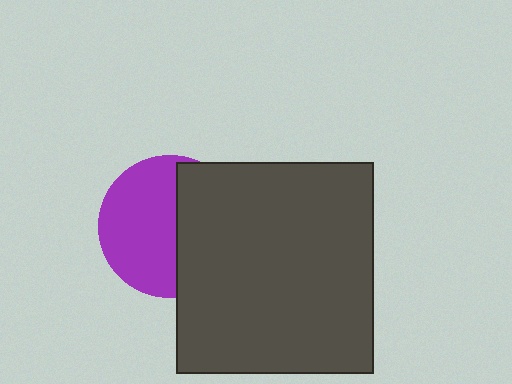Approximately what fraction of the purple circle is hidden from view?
Roughly 45% of the purple circle is hidden behind the dark gray rectangle.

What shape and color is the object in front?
The object in front is a dark gray rectangle.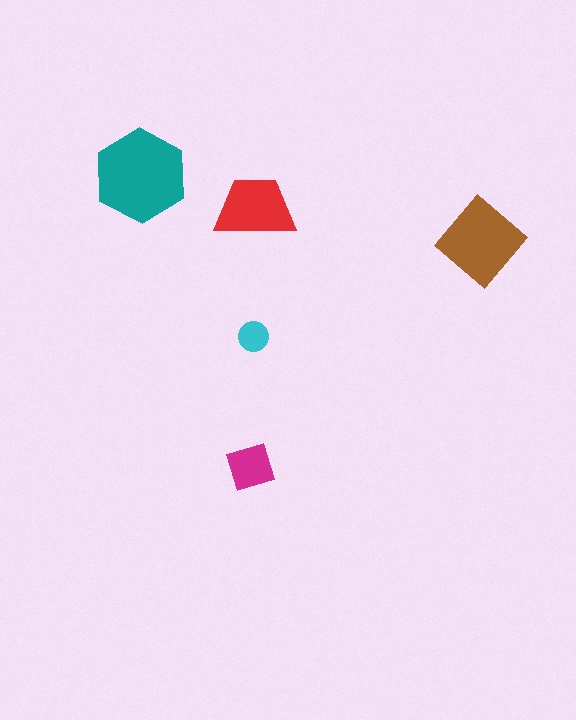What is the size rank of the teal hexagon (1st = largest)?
1st.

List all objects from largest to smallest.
The teal hexagon, the brown diamond, the red trapezoid, the magenta square, the cyan circle.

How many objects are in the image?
There are 5 objects in the image.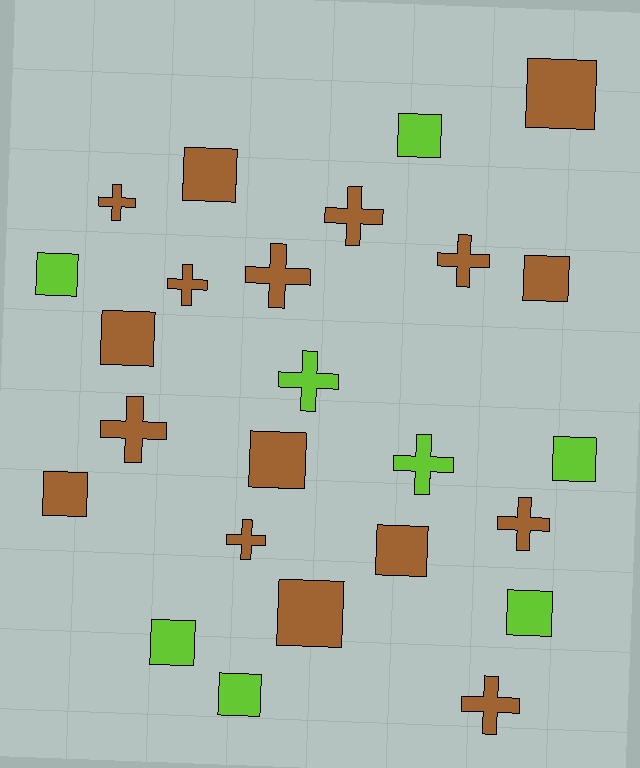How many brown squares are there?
There are 8 brown squares.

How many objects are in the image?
There are 25 objects.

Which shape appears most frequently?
Square, with 14 objects.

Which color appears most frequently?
Brown, with 17 objects.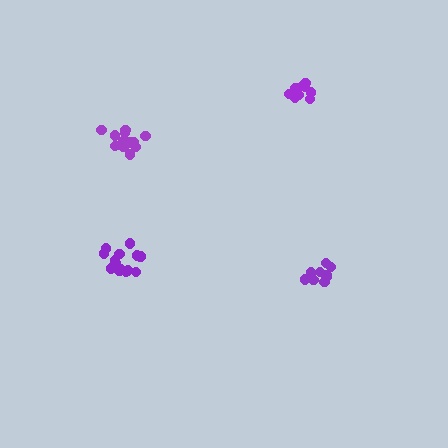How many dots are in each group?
Group 1: 14 dots, Group 2: 9 dots, Group 3: 9 dots, Group 4: 14 dots (46 total).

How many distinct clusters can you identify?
There are 4 distinct clusters.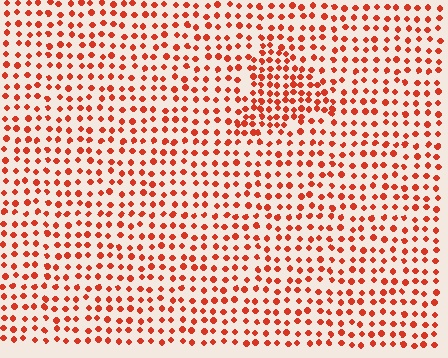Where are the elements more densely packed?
The elements are more densely packed inside the triangle boundary.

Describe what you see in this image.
The image contains small red elements arranged at two different densities. A triangle-shaped region is visible where the elements are more densely packed than the surrounding area.